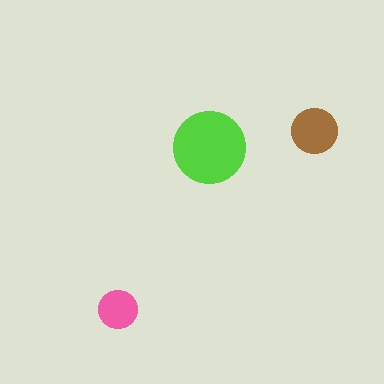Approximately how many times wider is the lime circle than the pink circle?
About 2 times wider.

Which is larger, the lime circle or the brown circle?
The lime one.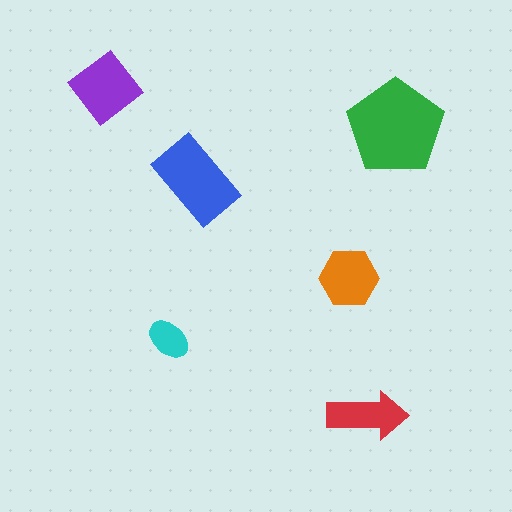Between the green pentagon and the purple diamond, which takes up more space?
The green pentagon.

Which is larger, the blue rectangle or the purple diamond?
The blue rectangle.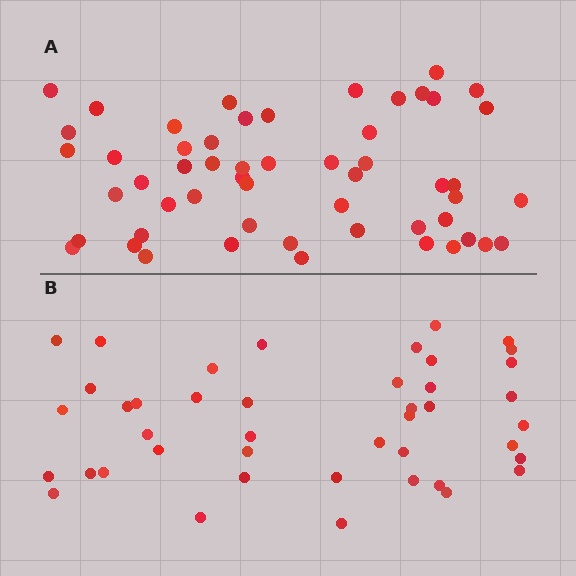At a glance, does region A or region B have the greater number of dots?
Region A (the top region) has more dots.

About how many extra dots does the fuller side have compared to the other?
Region A has roughly 12 or so more dots than region B.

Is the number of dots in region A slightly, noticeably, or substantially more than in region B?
Region A has noticeably more, but not dramatically so. The ratio is roughly 1.3 to 1.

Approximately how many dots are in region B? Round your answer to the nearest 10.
About 40 dots. (The exact count is 43, which rounds to 40.)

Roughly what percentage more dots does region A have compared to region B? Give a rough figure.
About 25% more.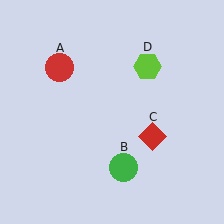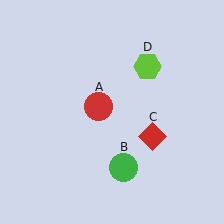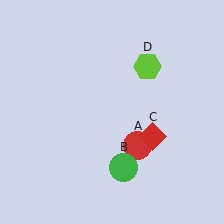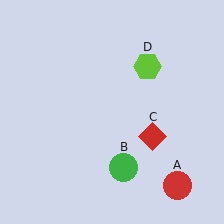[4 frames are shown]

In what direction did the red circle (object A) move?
The red circle (object A) moved down and to the right.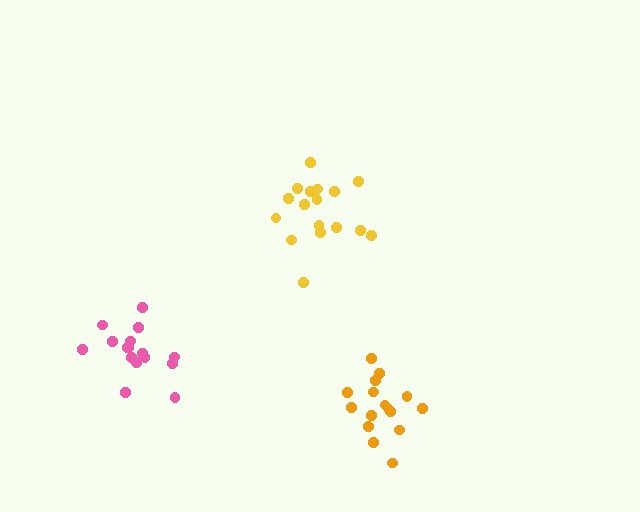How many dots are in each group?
Group 1: 17 dots, Group 2: 16 dots, Group 3: 16 dots (49 total).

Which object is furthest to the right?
The orange cluster is rightmost.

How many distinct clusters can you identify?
There are 3 distinct clusters.